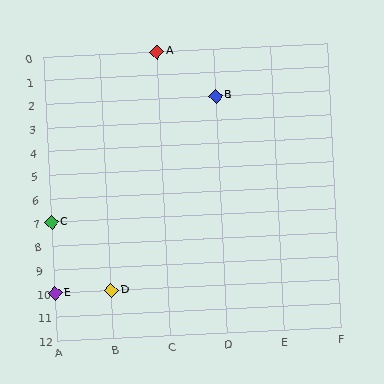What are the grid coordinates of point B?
Point B is at grid coordinates (D, 2).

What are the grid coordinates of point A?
Point A is at grid coordinates (C, 0).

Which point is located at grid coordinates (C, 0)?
Point A is at (C, 0).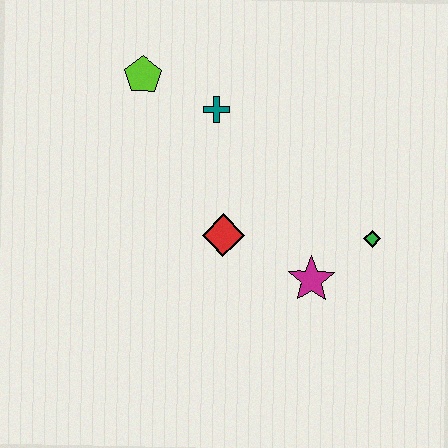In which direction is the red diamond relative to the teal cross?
The red diamond is below the teal cross.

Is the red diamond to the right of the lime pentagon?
Yes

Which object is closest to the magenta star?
The green diamond is closest to the magenta star.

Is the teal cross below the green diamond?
No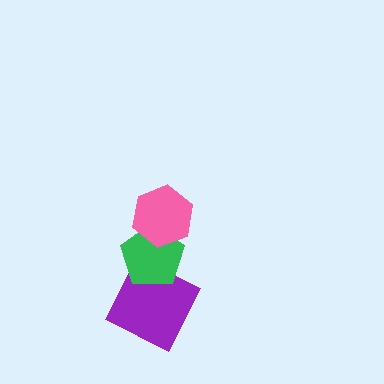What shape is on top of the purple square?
The green pentagon is on top of the purple square.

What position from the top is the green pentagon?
The green pentagon is 2nd from the top.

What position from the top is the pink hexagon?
The pink hexagon is 1st from the top.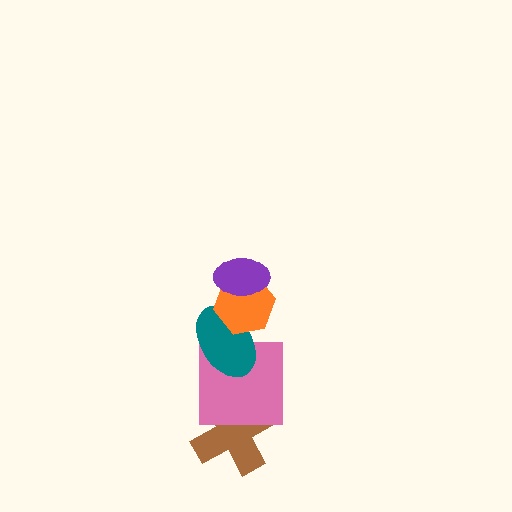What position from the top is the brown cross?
The brown cross is 5th from the top.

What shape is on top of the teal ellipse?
The orange hexagon is on top of the teal ellipse.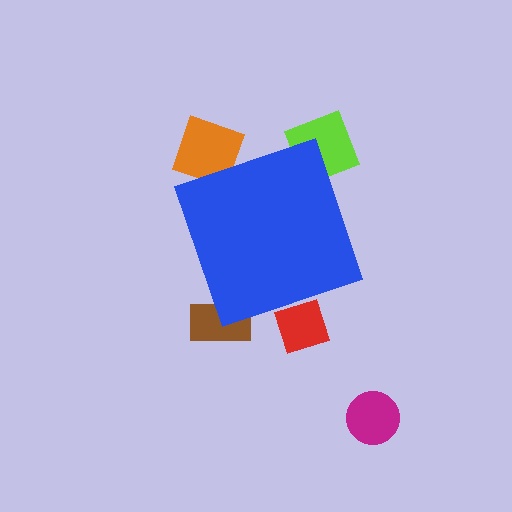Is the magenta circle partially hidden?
No, the magenta circle is fully visible.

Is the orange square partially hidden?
Yes, the orange square is partially hidden behind the blue diamond.